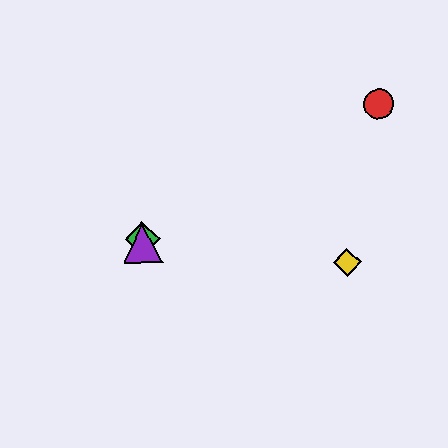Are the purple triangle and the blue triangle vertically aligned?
Yes, both are at x≈143.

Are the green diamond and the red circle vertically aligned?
No, the green diamond is at x≈142 and the red circle is at x≈379.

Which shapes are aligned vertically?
The blue triangle, the green diamond, the purple triangle are aligned vertically.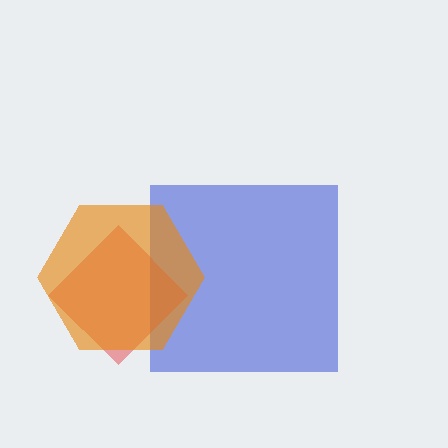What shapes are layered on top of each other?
The layered shapes are: a blue square, a red diamond, an orange hexagon.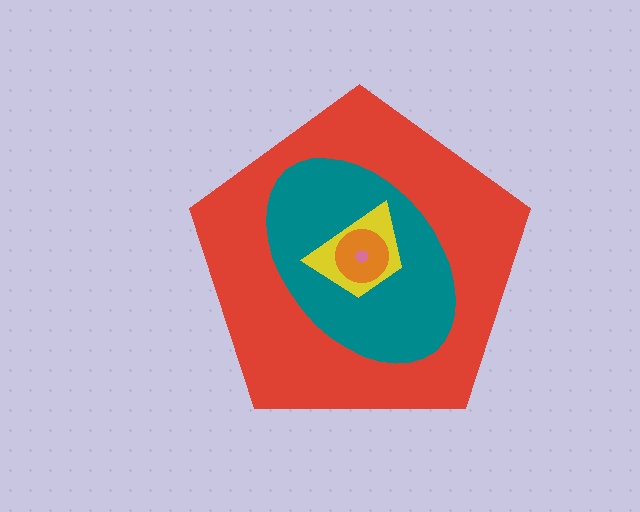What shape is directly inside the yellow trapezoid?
The orange circle.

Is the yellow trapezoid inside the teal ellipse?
Yes.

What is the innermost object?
The pink hexagon.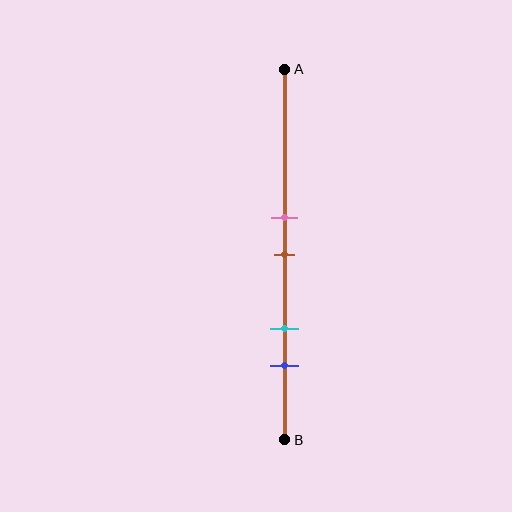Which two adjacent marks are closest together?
The pink and brown marks are the closest adjacent pair.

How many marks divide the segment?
There are 4 marks dividing the segment.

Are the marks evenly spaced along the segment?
No, the marks are not evenly spaced.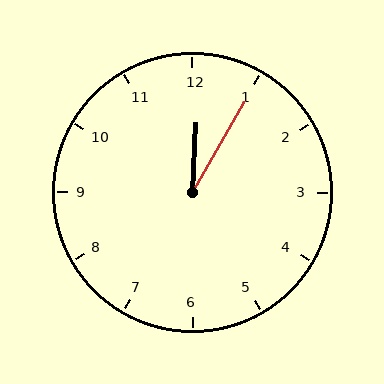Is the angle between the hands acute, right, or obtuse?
It is acute.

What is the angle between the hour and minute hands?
Approximately 28 degrees.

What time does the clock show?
12:05.